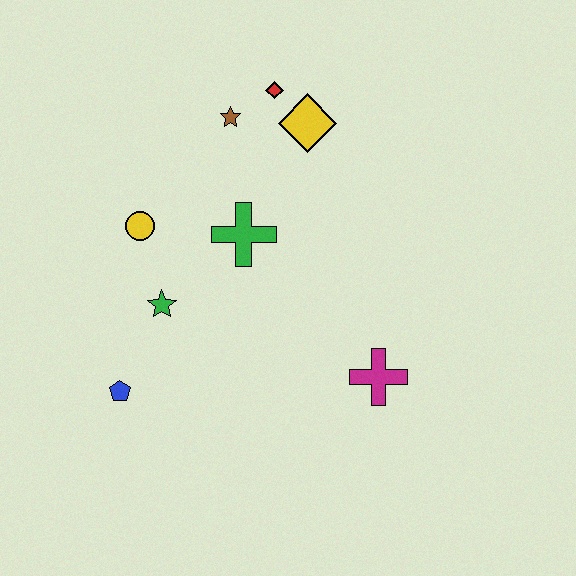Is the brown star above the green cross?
Yes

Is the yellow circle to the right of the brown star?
No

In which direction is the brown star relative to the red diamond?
The brown star is to the left of the red diamond.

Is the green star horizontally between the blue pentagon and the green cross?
Yes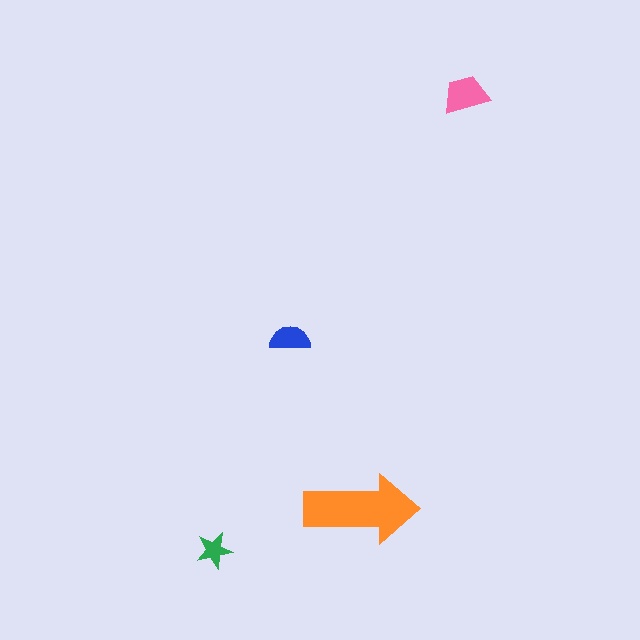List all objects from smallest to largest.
The green star, the blue semicircle, the pink trapezoid, the orange arrow.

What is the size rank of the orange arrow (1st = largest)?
1st.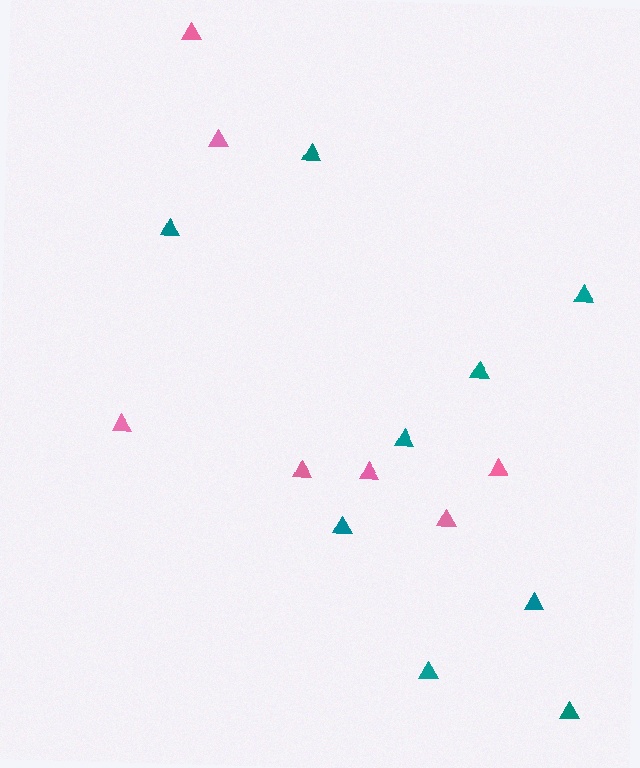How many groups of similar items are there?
There are 2 groups: one group of teal triangles (9) and one group of pink triangles (7).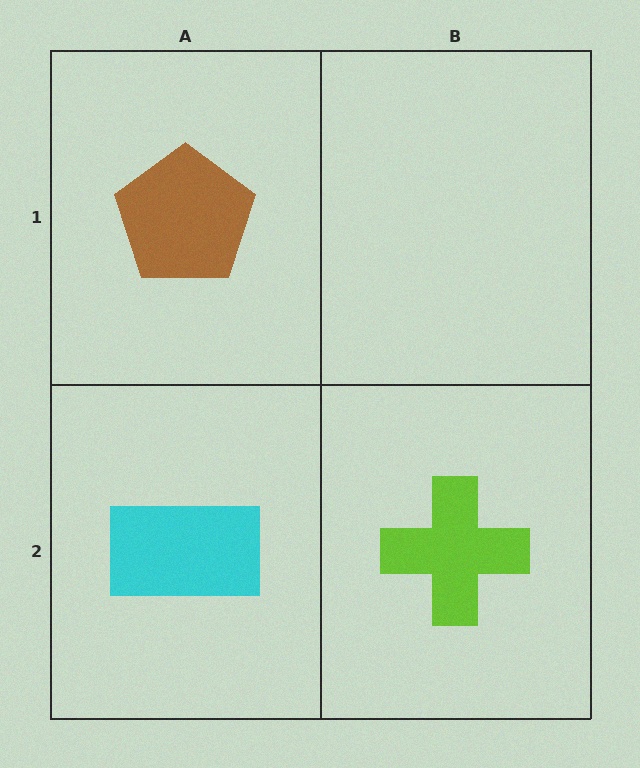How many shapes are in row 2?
2 shapes.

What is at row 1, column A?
A brown pentagon.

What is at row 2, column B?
A lime cross.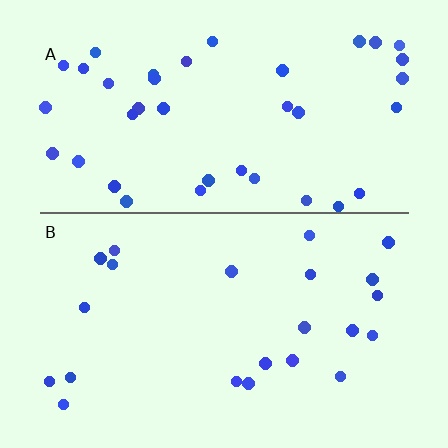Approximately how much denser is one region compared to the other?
Approximately 1.7× — region A over region B.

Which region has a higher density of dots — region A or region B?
A (the top).